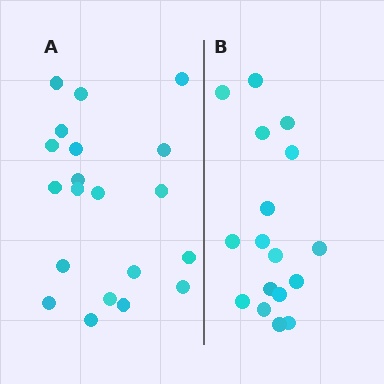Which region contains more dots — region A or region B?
Region A (the left region) has more dots.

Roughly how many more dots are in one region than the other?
Region A has just a few more — roughly 2 or 3 more dots than region B.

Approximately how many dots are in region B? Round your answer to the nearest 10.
About 20 dots. (The exact count is 17, which rounds to 20.)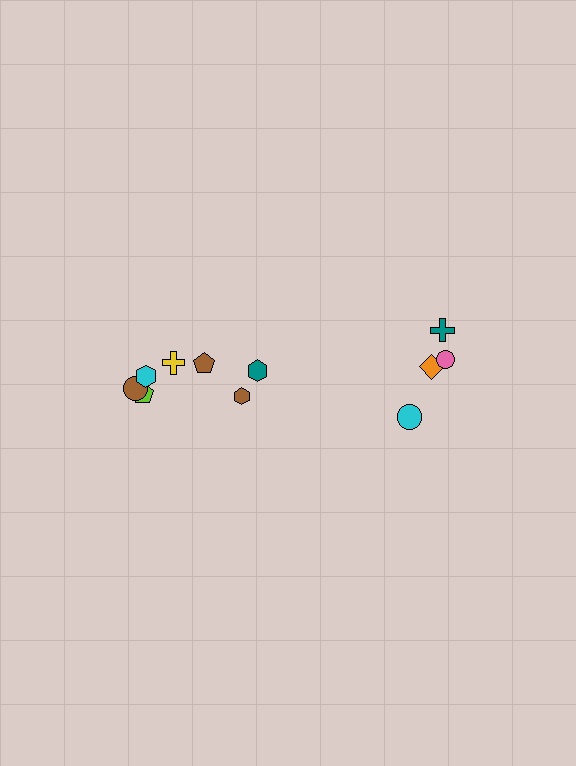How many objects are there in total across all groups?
There are 11 objects.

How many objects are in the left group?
There are 7 objects.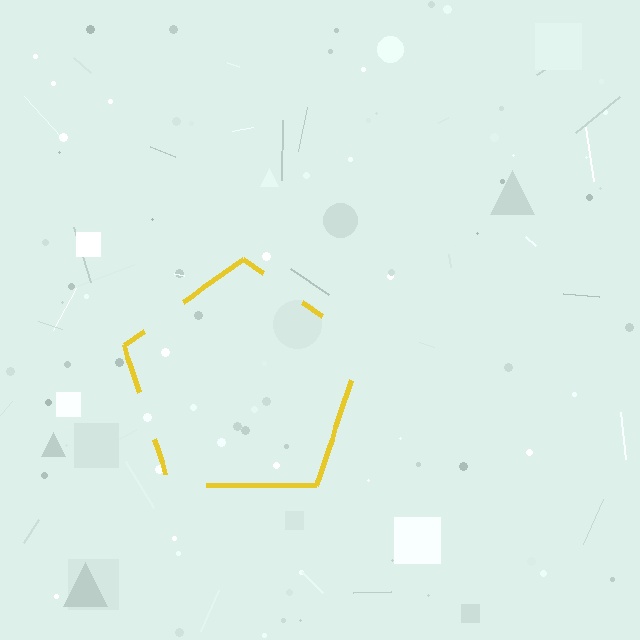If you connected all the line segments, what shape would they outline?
They would outline a pentagon.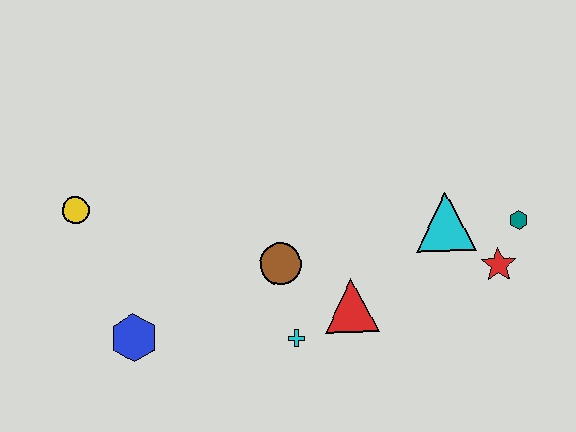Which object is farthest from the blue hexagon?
The teal hexagon is farthest from the blue hexagon.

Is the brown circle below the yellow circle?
Yes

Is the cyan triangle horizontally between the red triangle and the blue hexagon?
No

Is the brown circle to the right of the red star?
No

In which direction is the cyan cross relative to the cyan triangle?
The cyan cross is to the left of the cyan triangle.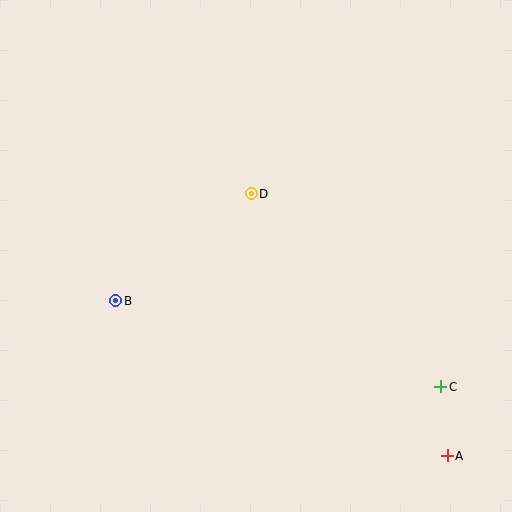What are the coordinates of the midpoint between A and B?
The midpoint between A and B is at (282, 378).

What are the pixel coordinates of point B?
Point B is at (116, 301).